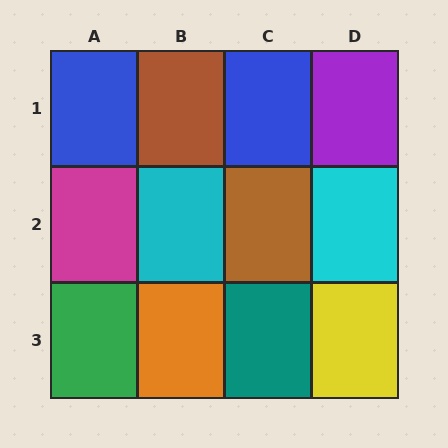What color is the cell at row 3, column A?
Green.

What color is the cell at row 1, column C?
Blue.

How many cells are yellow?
1 cell is yellow.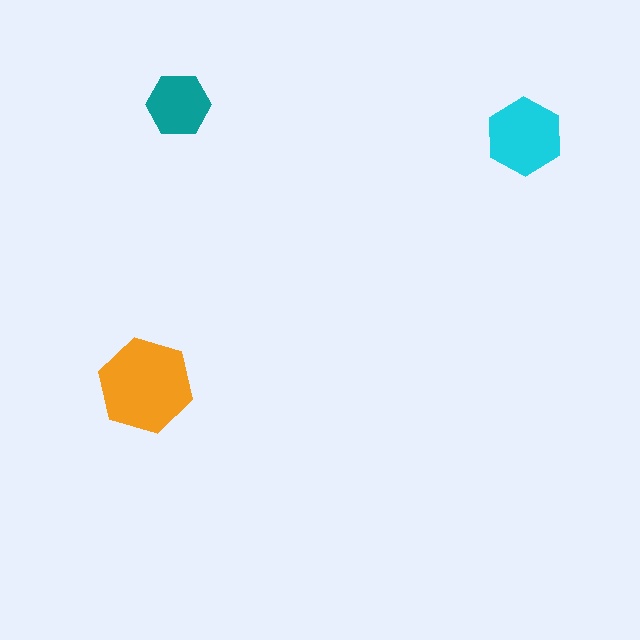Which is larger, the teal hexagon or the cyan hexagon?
The cyan one.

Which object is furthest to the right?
The cyan hexagon is rightmost.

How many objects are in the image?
There are 3 objects in the image.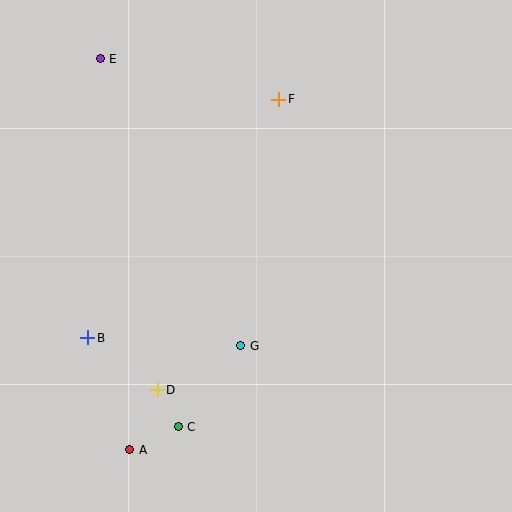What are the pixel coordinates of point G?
Point G is at (241, 346).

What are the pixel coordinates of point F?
Point F is at (279, 99).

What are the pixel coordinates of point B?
Point B is at (88, 338).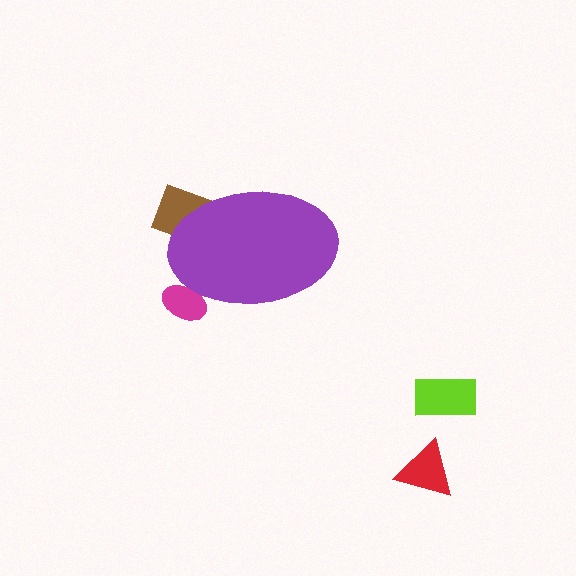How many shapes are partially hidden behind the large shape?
2 shapes are partially hidden.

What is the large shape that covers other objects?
A purple ellipse.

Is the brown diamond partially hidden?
Yes, the brown diamond is partially hidden behind the purple ellipse.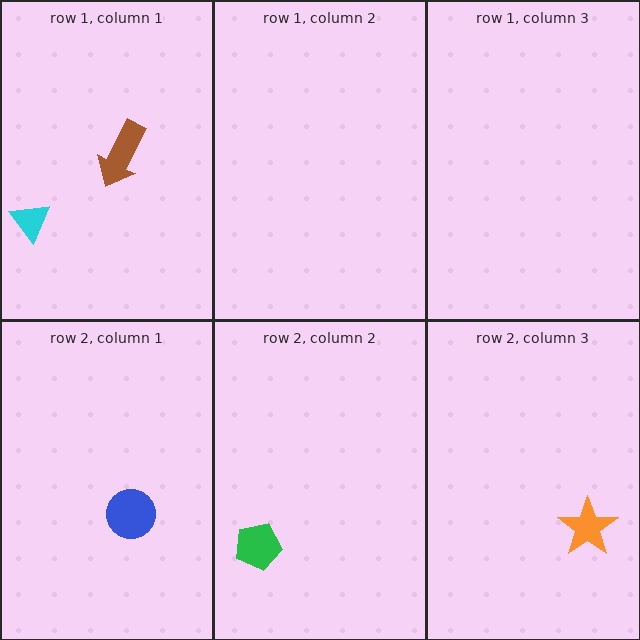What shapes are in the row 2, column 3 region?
The orange star.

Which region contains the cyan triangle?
The row 1, column 1 region.